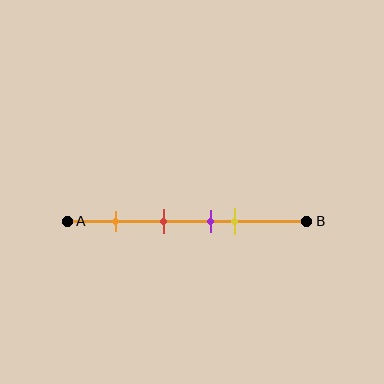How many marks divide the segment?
There are 4 marks dividing the segment.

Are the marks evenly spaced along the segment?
No, the marks are not evenly spaced.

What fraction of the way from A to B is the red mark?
The red mark is approximately 40% (0.4) of the way from A to B.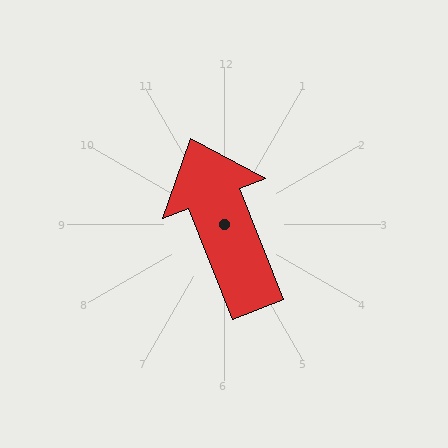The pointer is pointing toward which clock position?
Roughly 11 o'clock.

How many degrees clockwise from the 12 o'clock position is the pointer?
Approximately 338 degrees.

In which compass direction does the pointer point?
North.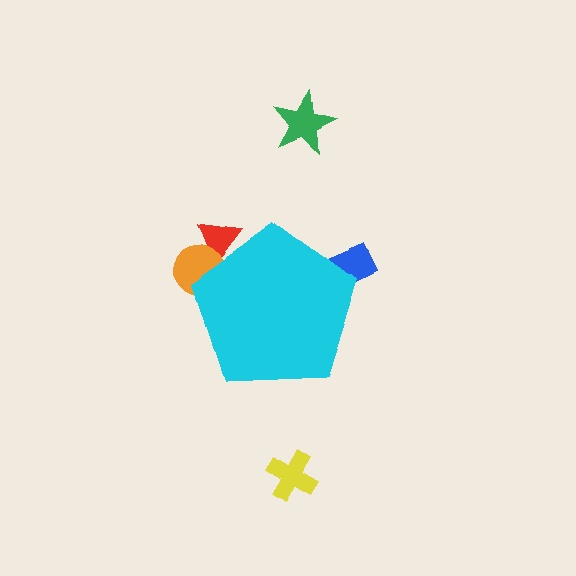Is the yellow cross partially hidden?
No, the yellow cross is fully visible.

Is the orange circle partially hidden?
Yes, the orange circle is partially hidden behind the cyan pentagon.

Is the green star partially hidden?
No, the green star is fully visible.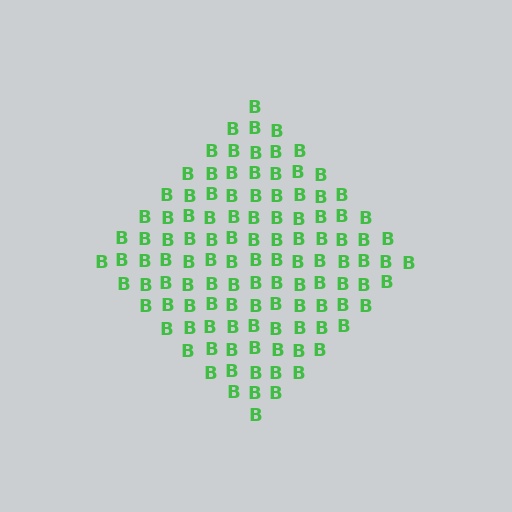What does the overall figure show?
The overall figure shows a diamond.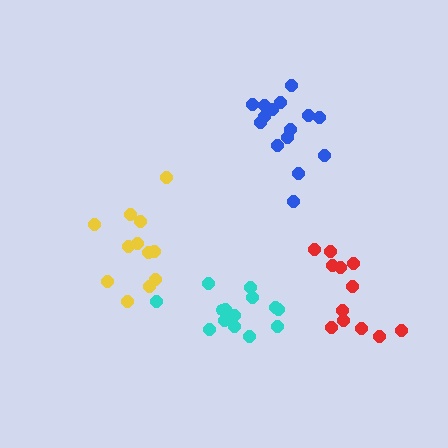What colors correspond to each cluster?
The clusters are colored: blue, cyan, yellow, red.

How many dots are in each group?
Group 1: 15 dots, Group 2: 14 dots, Group 3: 12 dots, Group 4: 12 dots (53 total).